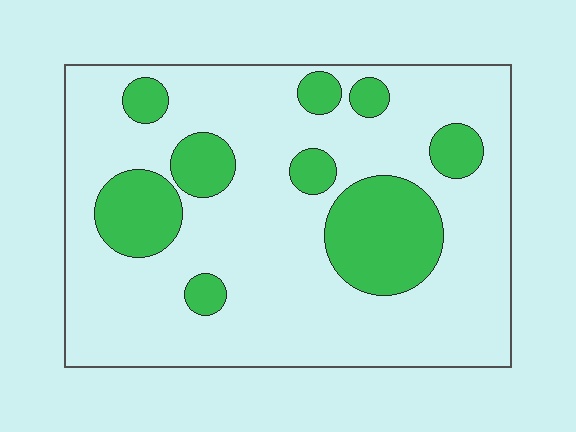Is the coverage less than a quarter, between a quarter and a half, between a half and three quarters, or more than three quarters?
Less than a quarter.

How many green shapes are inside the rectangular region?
9.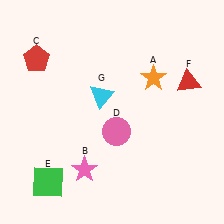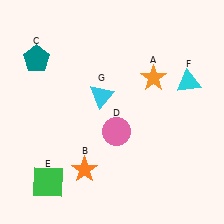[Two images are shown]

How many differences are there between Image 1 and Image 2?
There are 3 differences between the two images.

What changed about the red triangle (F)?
In Image 1, F is red. In Image 2, it changed to cyan.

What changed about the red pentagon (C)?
In Image 1, C is red. In Image 2, it changed to teal.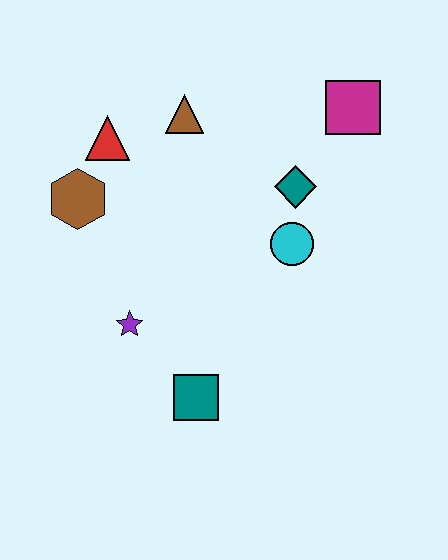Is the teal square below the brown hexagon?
Yes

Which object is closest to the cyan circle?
The teal diamond is closest to the cyan circle.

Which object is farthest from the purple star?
The magenta square is farthest from the purple star.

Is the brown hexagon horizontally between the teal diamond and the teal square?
No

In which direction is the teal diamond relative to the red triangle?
The teal diamond is to the right of the red triangle.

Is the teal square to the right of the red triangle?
Yes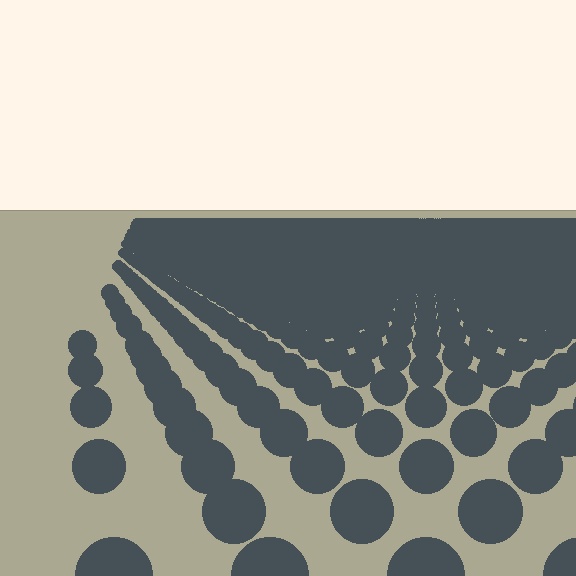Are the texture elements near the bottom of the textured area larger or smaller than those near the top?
Larger. Near the bottom, elements are closer to the viewer and appear at a bigger on-screen size.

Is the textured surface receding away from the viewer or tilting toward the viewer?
The surface is receding away from the viewer. Texture elements get smaller and denser toward the top.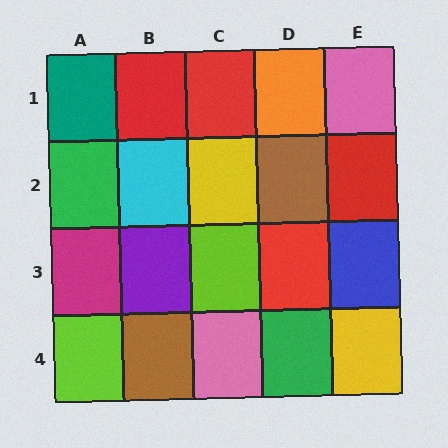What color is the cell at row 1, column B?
Red.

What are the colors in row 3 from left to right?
Magenta, purple, lime, red, blue.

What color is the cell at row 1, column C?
Red.